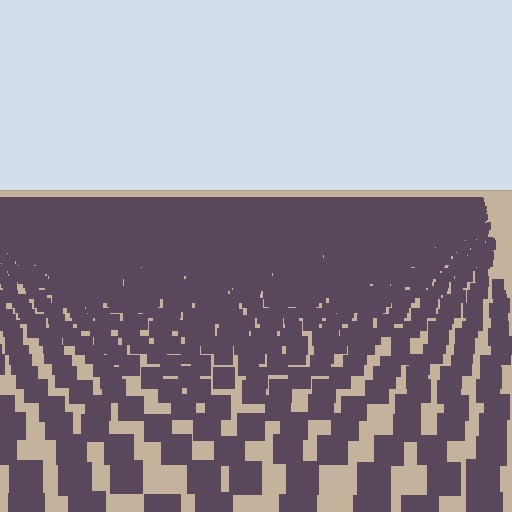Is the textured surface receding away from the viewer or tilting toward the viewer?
The surface is receding away from the viewer. Texture elements get smaller and denser toward the top.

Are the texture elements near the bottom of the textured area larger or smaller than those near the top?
Larger. Near the bottom, elements are closer to the viewer and appear at a bigger on-screen size.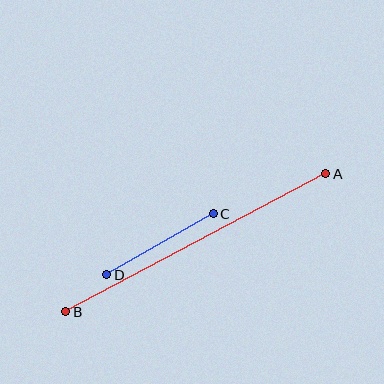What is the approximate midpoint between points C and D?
The midpoint is at approximately (160, 244) pixels.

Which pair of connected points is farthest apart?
Points A and B are farthest apart.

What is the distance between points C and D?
The distance is approximately 123 pixels.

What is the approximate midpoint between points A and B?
The midpoint is at approximately (196, 243) pixels.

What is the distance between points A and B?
The distance is approximately 295 pixels.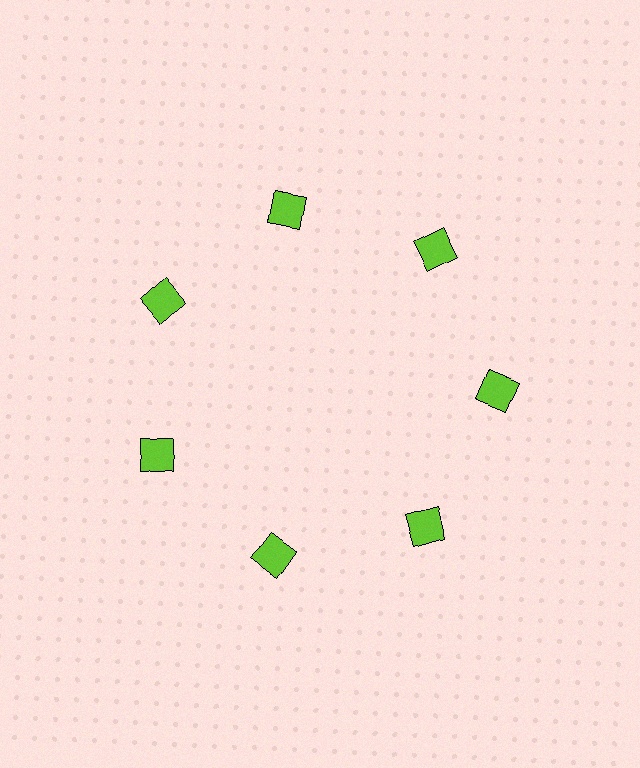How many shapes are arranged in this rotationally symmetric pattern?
There are 7 shapes, arranged in 7 groups of 1.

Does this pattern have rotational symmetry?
Yes, this pattern has 7-fold rotational symmetry. It looks the same after rotating 51 degrees around the center.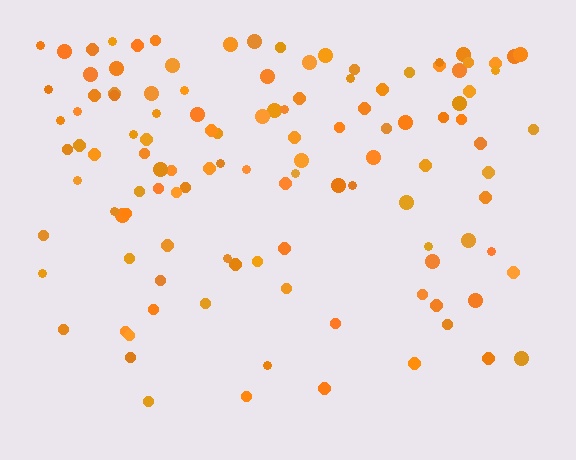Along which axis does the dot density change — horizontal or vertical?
Vertical.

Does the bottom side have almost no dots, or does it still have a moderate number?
Still a moderate number, just noticeably fewer than the top.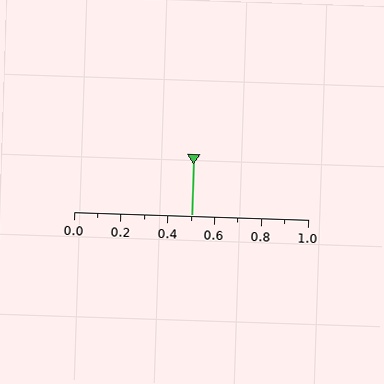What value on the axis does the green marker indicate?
The marker indicates approximately 0.5.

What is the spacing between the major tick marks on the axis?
The major ticks are spaced 0.2 apart.